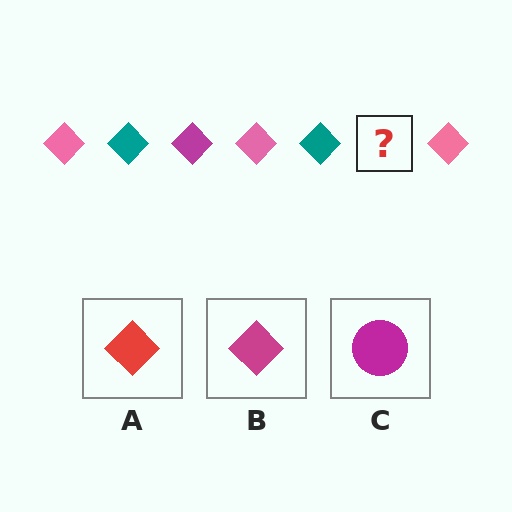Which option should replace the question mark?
Option B.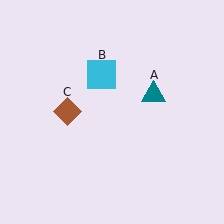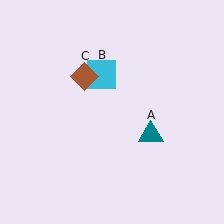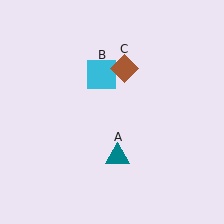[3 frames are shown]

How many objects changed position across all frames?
2 objects changed position: teal triangle (object A), brown diamond (object C).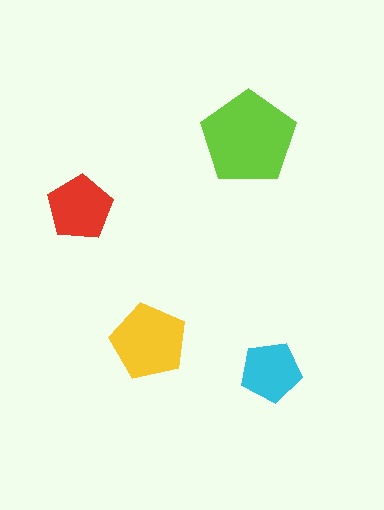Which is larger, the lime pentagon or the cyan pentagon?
The lime one.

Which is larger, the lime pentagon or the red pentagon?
The lime one.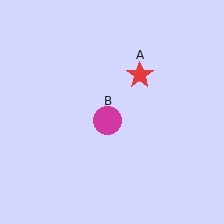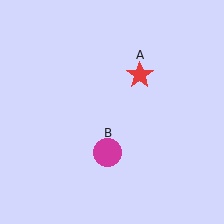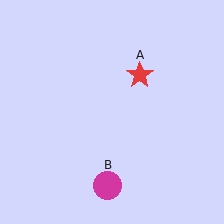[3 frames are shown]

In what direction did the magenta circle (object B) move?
The magenta circle (object B) moved down.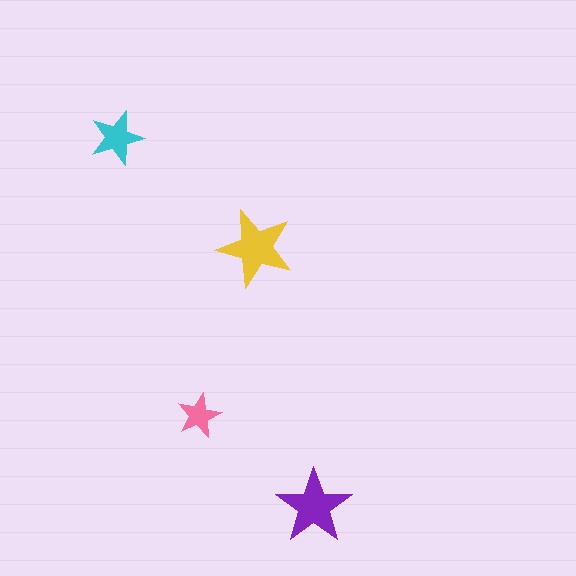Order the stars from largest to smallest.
the yellow one, the purple one, the cyan one, the pink one.